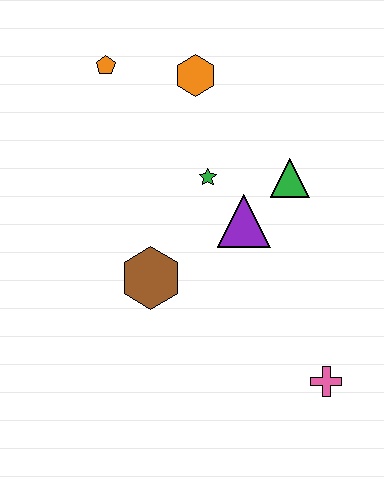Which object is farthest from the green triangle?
The orange pentagon is farthest from the green triangle.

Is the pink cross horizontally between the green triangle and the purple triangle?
No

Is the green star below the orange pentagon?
Yes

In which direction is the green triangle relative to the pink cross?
The green triangle is above the pink cross.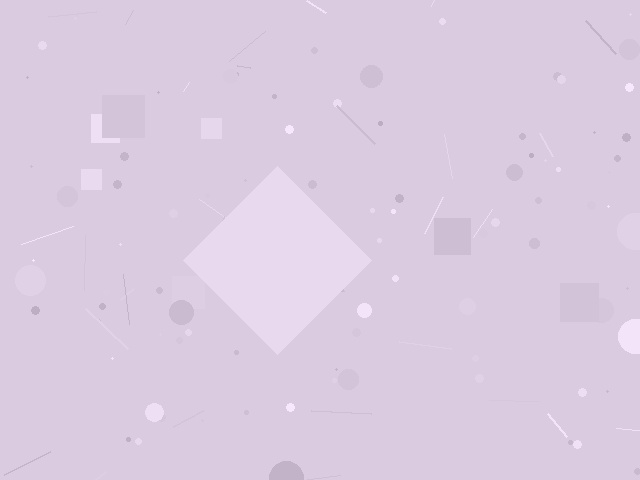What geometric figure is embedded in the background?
A diamond is embedded in the background.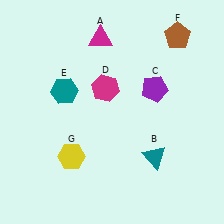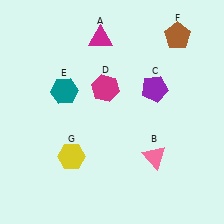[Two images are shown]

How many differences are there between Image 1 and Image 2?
There is 1 difference between the two images.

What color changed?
The triangle (B) changed from teal in Image 1 to pink in Image 2.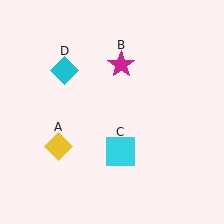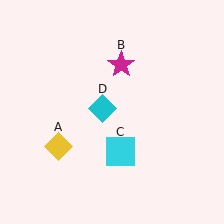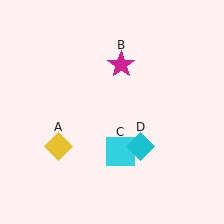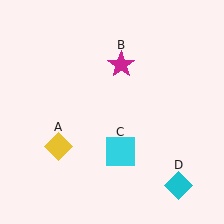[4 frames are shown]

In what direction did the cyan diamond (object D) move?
The cyan diamond (object D) moved down and to the right.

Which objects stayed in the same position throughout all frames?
Yellow diamond (object A) and magenta star (object B) and cyan square (object C) remained stationary.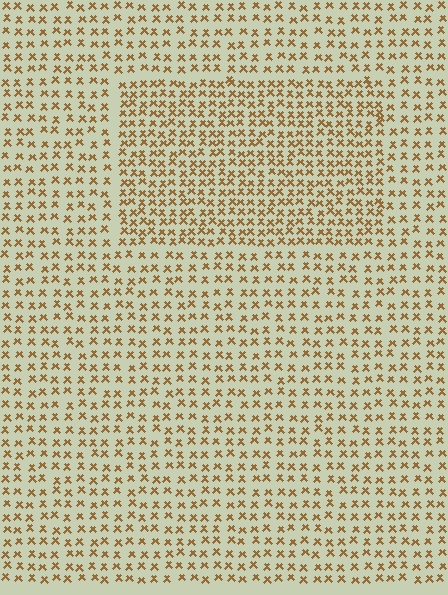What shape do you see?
I see a rectangle.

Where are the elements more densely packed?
The elements are more densely packed inside the rectangle boundary.